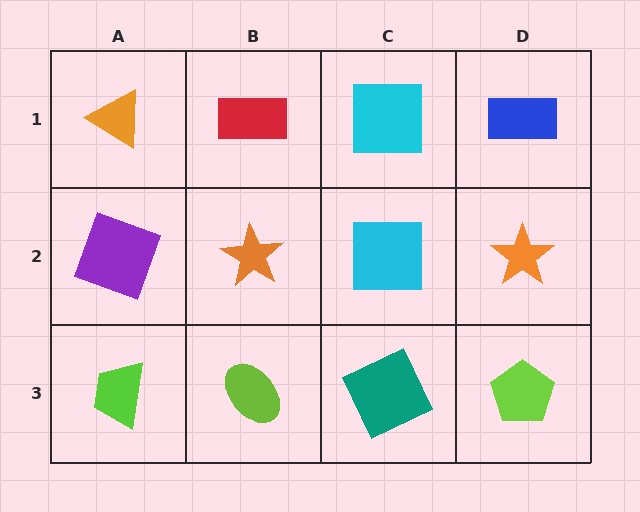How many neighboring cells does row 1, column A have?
2.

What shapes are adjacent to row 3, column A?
A purple square (row 2, column A), a lime ellipse (row 3, column B).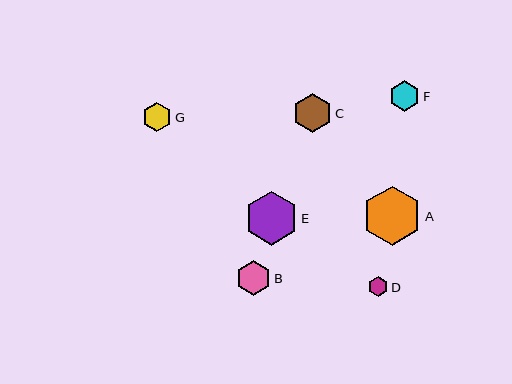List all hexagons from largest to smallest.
From largest to smallest: A, E, C, B, F, G, D.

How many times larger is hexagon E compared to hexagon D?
Hexagon E is approximately 2.7 times the size of hexagon D.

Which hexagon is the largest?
Hexagon A is the largest with a size of approximately 59 pixels.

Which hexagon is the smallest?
Hexagon D is the smallest with a size of approximately 20 pixels.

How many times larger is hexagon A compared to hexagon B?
Hexagon A is approximately 1.7 times the size of hexagon B.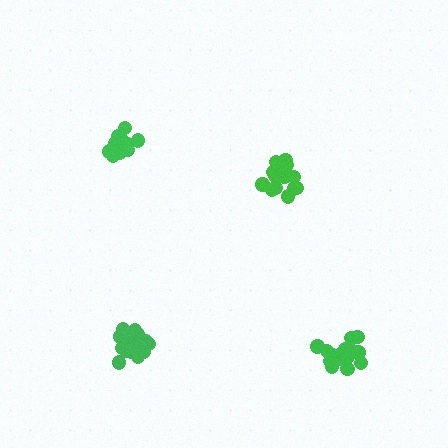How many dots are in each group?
Group 1: 19 dots, Group 2: 19 dots, Group 3: 20 dots, Group 4: 15 dots (73 total).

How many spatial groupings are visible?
There are 4 spatial groupings.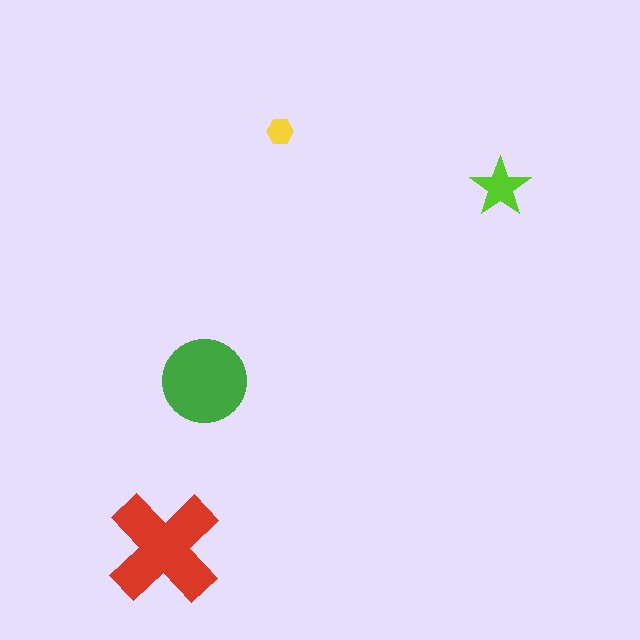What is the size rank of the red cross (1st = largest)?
1st.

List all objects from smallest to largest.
The yellow hexagon, the lime star, the green circle, the red cross.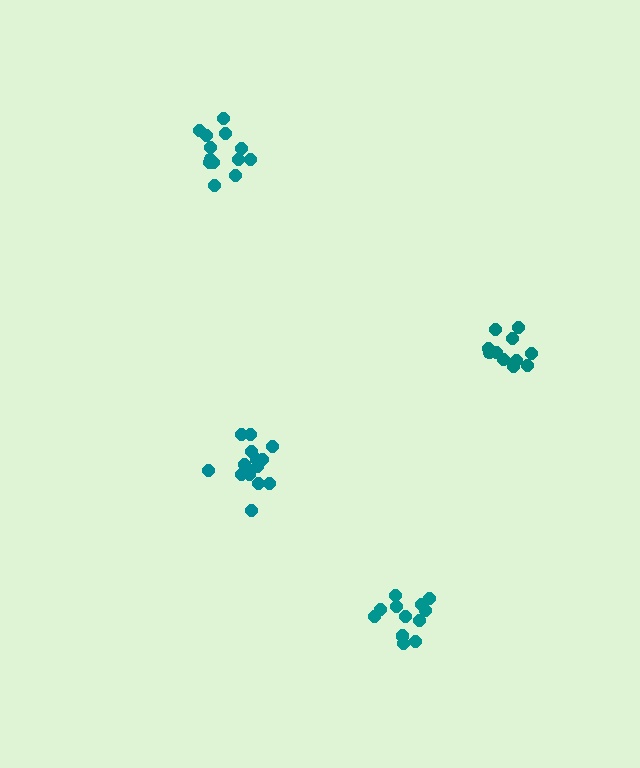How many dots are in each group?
Group 1: 13 dots, Group 2: 11 dots, Group 3: 13 dots, Group 4: 15 dots (52 total).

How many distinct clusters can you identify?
There are 4 distinct clusters.